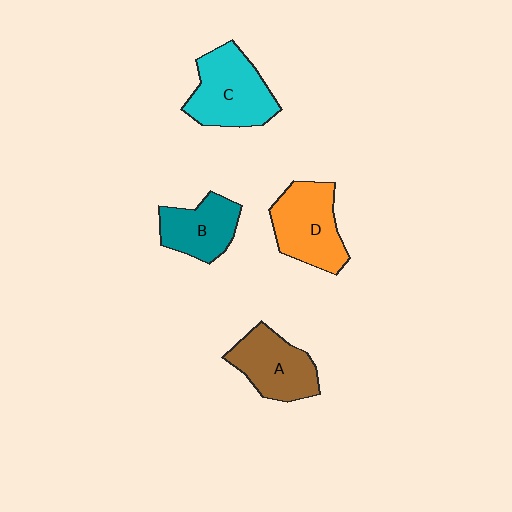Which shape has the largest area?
Shape C (cyan).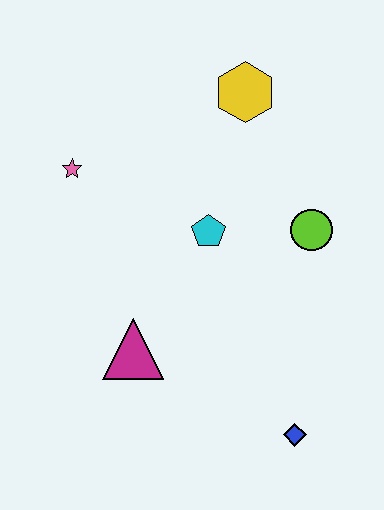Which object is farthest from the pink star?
The blue diamond is farthest from the pink star.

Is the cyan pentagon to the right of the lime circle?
No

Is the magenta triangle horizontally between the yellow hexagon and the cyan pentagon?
No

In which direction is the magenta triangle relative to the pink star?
The magenta triangle is below the pink star.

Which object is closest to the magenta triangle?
The cyan pentagon is closest to the magenta triangle.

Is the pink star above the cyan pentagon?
Yes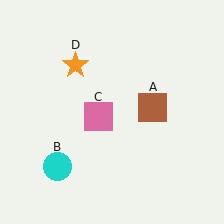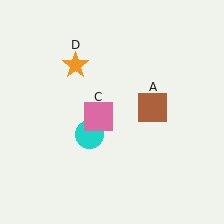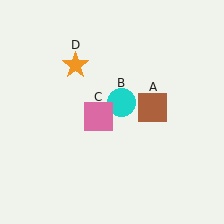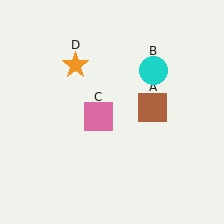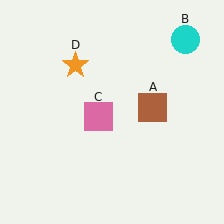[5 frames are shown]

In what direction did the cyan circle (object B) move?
The cyan circle (object B) moved up and to the right.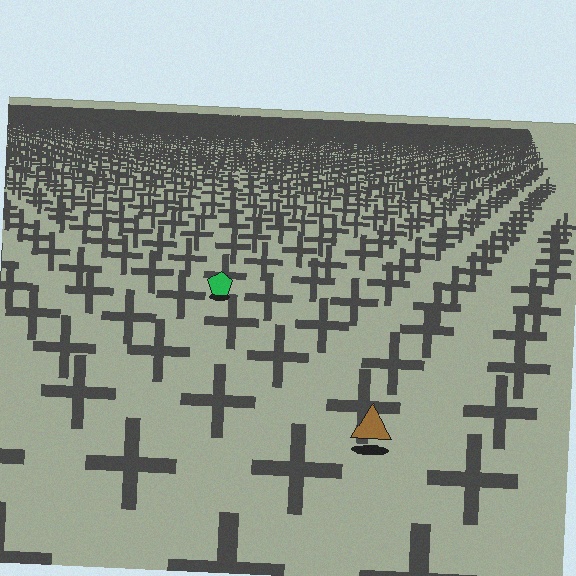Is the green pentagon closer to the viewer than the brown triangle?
No. The brown triangle is closer — you can tell from the texture gradient: the ground texture is coarser near it.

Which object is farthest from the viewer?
The green pentagon is farthest from the viewer. It appears smaller and the ground texture around it is denser.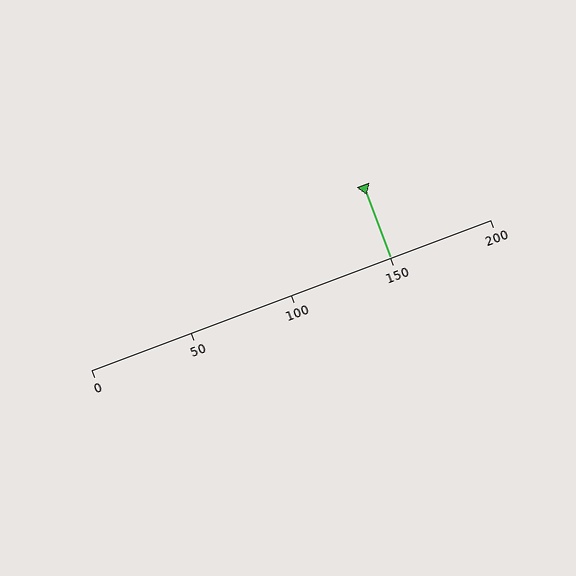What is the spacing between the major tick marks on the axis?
The major ticks are spaced 50 apart.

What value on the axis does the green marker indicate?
The marker indicates approximately 150.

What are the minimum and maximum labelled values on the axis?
The axis runs from 0 to 200.